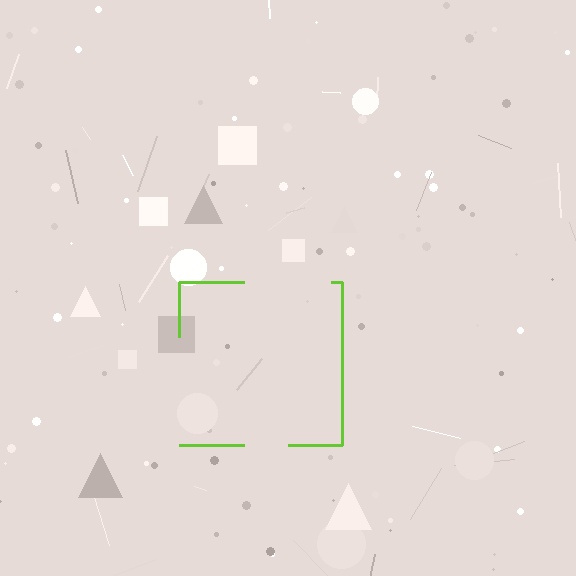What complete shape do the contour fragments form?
The contour fragments form a square.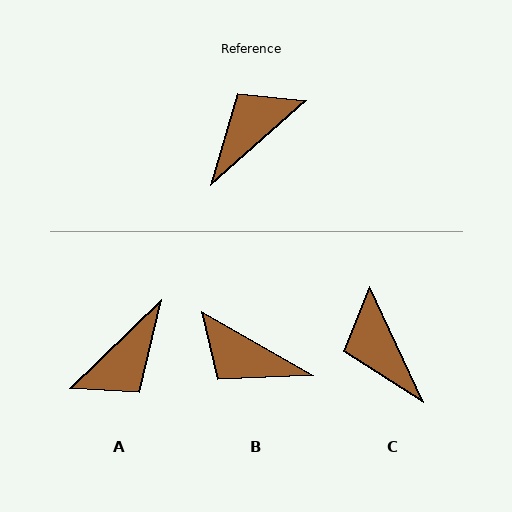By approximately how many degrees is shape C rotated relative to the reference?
Approximately 74 degrees counter-clockwise.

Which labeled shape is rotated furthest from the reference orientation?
A, about 177 degrees away.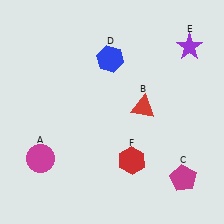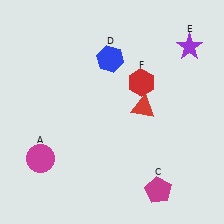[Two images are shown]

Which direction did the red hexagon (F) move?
The red hexagon (F) moved up.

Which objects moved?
The objects that moved are: the magenta pentagon (C), the red hexagon (F).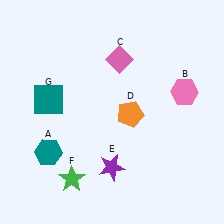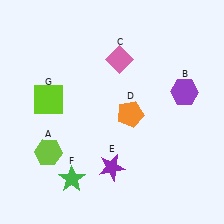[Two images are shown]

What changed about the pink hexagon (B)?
In Image 1, B is pink. In Image 2, it changed to purple.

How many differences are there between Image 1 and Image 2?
There are 3 differences between the two images.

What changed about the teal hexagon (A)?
In Image 1, A is teal. In Image 2, it changed to lime.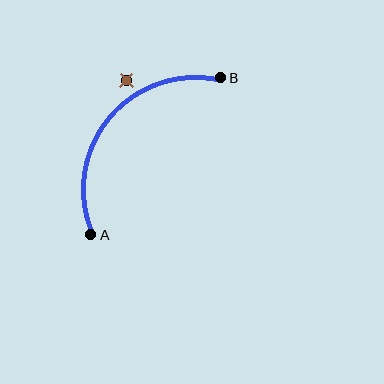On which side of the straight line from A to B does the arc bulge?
The arc bulges above and to the left of the straight line connecting A and B.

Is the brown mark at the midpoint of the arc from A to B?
No — the brown mark does not lie on the arc at all. It sits slightly outside the curve.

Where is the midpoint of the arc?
The arc midpoint is the point on the curve farthest from the straight line joining A and B. It sits above and to the left of that line.